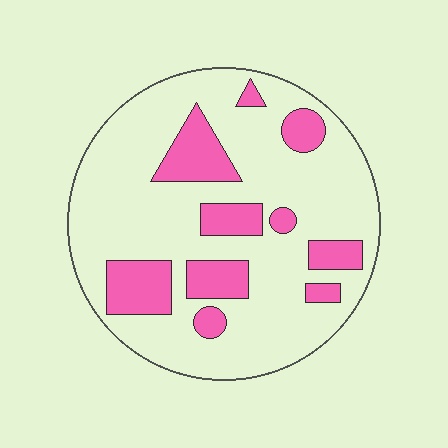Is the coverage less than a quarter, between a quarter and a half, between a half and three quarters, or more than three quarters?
Less than a quarter.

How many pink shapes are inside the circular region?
10.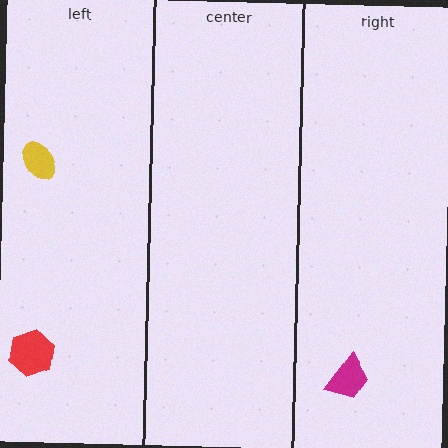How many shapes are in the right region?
1.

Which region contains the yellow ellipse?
The left region.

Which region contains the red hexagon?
The left region.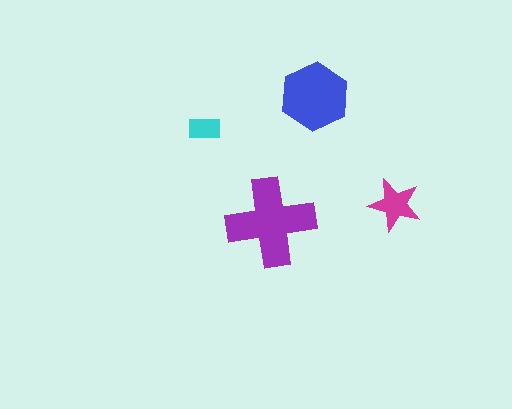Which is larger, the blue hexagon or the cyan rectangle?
The blue hexagon.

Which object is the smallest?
The cyan rectangle.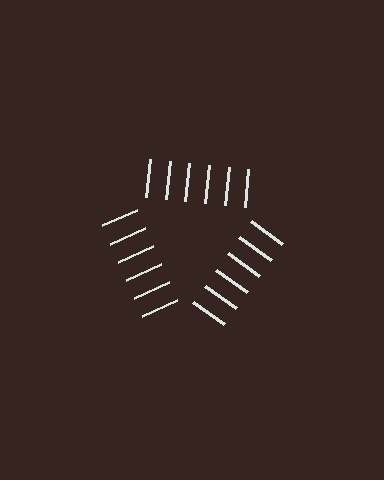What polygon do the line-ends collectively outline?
An illusory triangle — the line segments terminate on its edges but no continuous stroke is drawn.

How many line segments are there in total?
18 — 6 along each of the 3 edges.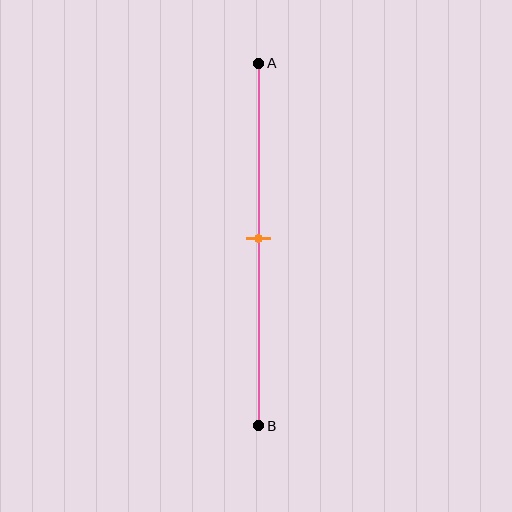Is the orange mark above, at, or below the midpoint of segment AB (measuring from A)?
The orange mark is approximately at the midpoint of segment AB.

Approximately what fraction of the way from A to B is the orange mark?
The orange mark is approximately 50% of the way from A to B.